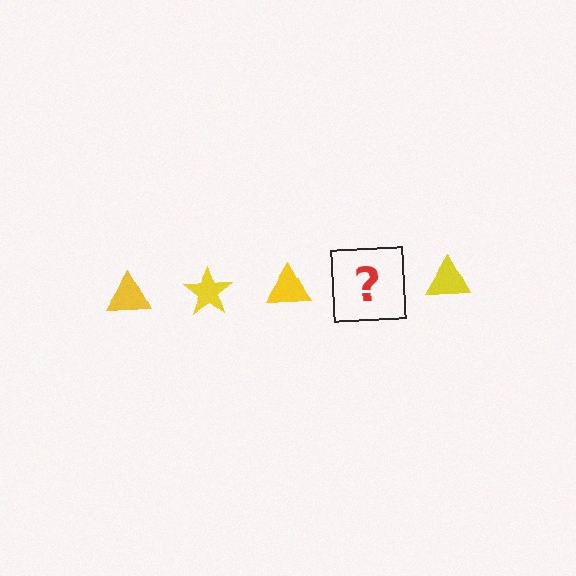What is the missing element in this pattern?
The missing element is a yellow star.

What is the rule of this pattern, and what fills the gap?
The rule is that the pattern cycles through triangle, star shapes in yellow. The gap should be filled with a yellow star.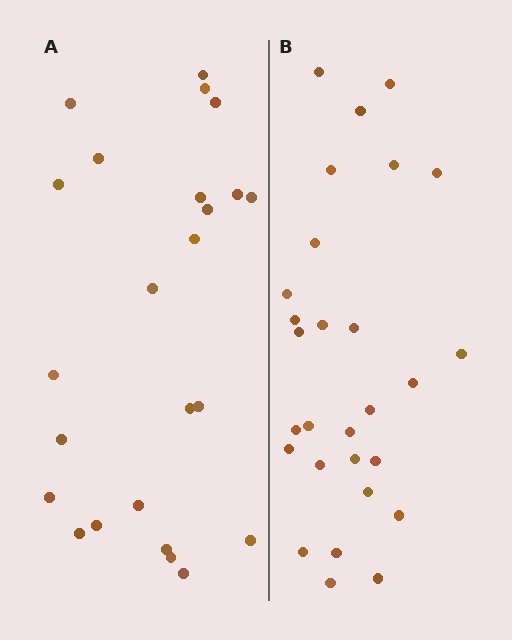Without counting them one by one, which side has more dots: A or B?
Region B (the right region) has more dots.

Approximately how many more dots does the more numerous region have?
Region B has about 4 more dots than region A.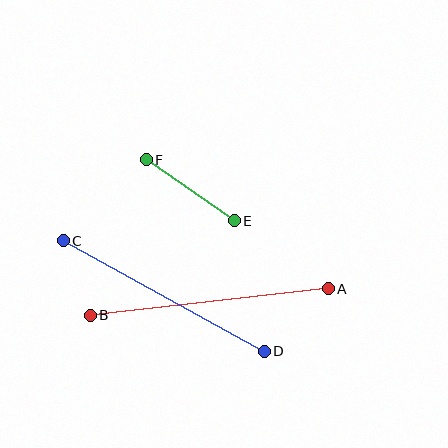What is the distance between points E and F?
The distance is approximately 107 pixels.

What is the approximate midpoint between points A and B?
The midpoint is at approximately (209, 302) pixels.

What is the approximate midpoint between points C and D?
The midpoint is at approximately (164, 296) pixels.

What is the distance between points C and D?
The distance is approximately 229 pixels.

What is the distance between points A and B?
The distance is approximately 239 pixels.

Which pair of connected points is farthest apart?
Points A and B are farthest apart.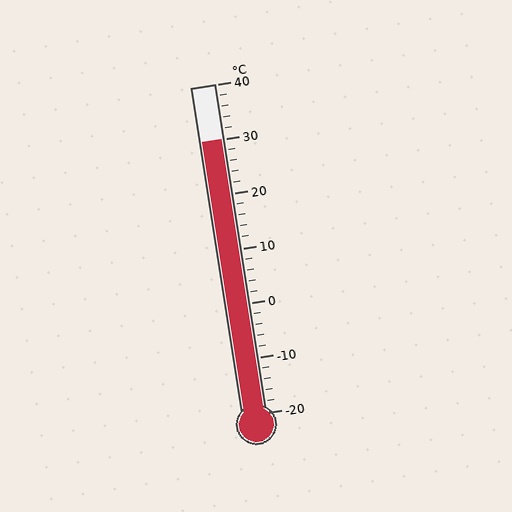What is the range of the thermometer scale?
The thermometer scale ranges from -20°C to 40°C.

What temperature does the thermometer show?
The thermometer shows approximately 30°C.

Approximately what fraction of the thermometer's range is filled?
The thermometer is filled to approximately 85% of its range.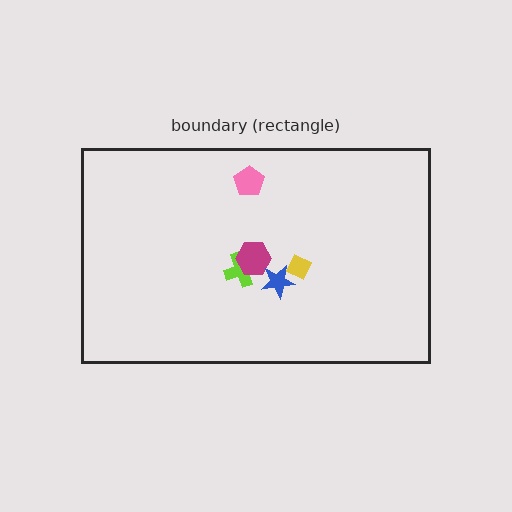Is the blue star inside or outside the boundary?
Inside.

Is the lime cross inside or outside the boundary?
Inside.